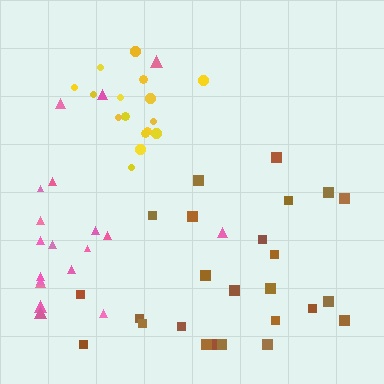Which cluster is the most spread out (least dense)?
Pink.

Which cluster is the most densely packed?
Yellow.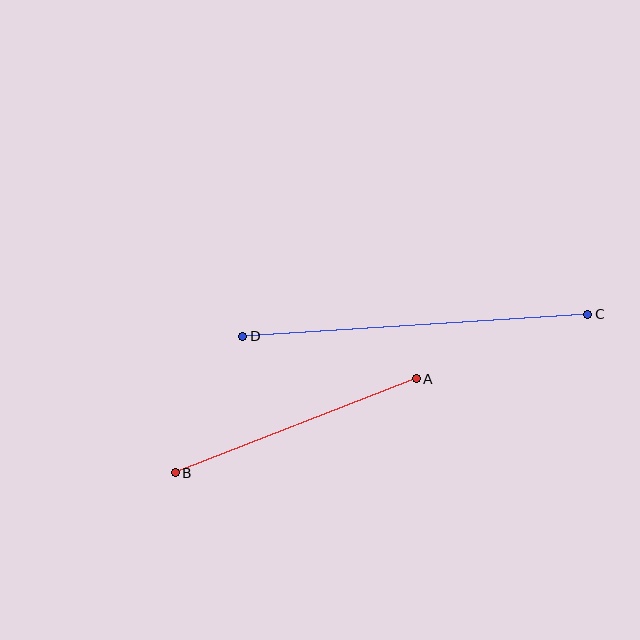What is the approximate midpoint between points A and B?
The midpoint is at approximately (296, 426) pixels.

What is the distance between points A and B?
The distance is approximately 259 pixels.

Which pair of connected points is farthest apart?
Points C and D are farthest apart.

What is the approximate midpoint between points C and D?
The midpoint is at approximately (415, 325) pixels.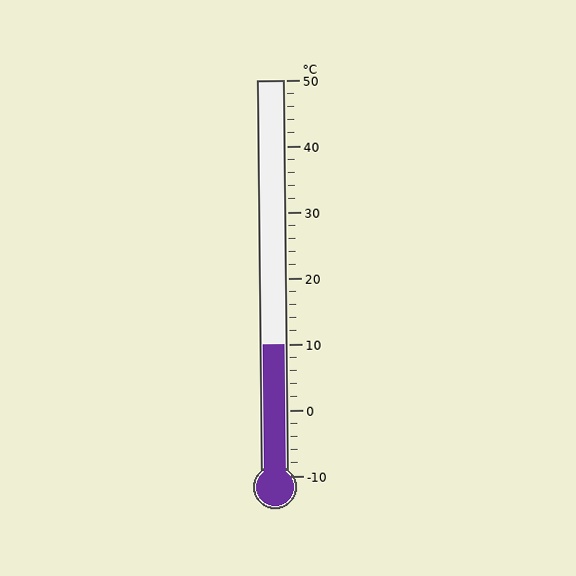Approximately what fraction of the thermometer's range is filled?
The thermometer is filled to approximately 35% of its range.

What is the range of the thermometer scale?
The thermometer scale ranges from -10°C to 50°C.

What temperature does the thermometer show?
The thermometer shows approximately 10°C.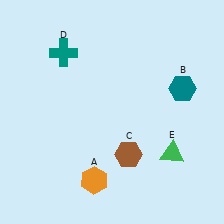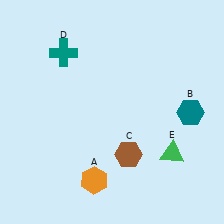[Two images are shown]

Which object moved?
The teal hexagon (B) moved down.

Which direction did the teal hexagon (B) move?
The teal hexagon (B) moved down.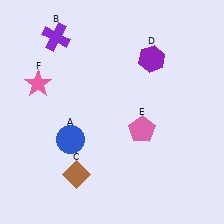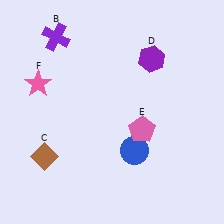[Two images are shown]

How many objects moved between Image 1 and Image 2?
2 objects moved between the two images.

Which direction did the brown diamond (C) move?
The brown diamond (C) moved left.